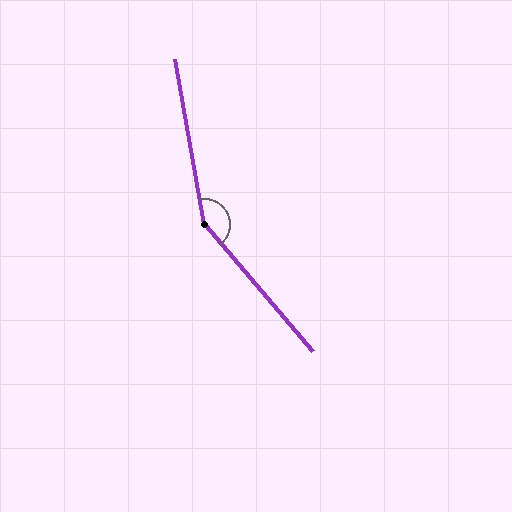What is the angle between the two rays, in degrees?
Approximately 150 degrees.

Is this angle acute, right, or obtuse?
It is obtuse.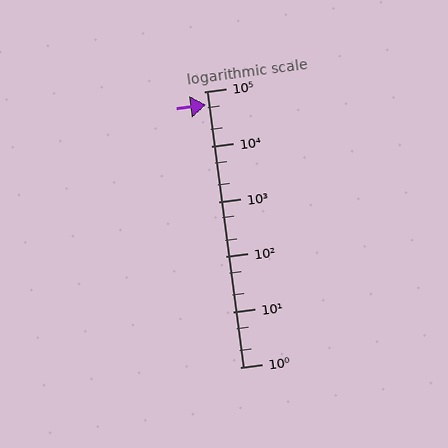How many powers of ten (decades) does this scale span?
The scale spans 5 decades, from 1 to 100000.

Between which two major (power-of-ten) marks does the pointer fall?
The pointer is between 10000 and 100000.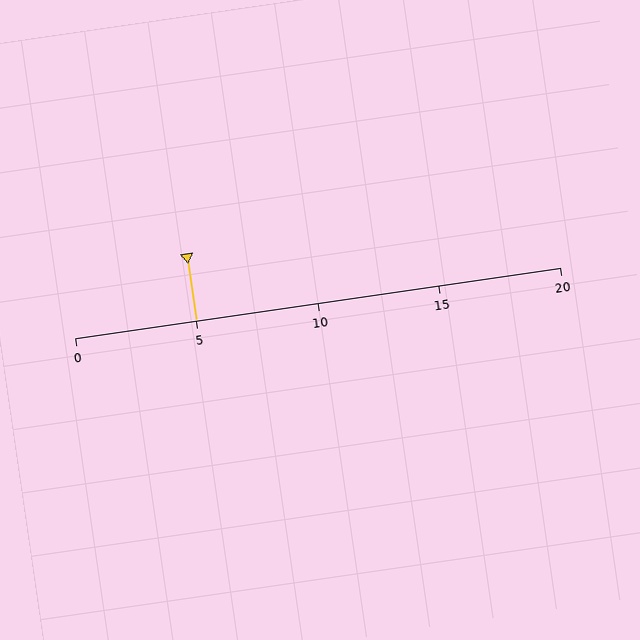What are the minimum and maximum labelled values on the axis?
The axis runs from 0 to 20.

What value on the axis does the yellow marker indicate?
The marker indicates approximately 5.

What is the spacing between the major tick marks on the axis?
The major ticks are spaced 5 apart.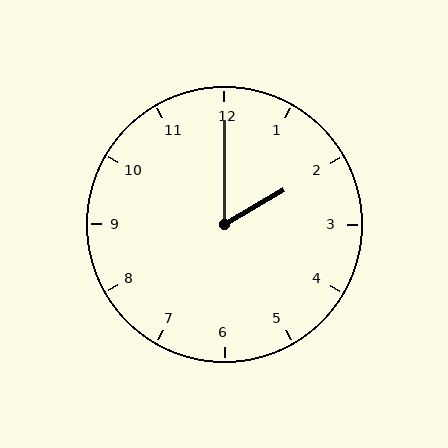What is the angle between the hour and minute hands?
Approximately 60 degrees.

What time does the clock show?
2:00.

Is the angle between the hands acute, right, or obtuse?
It is acute.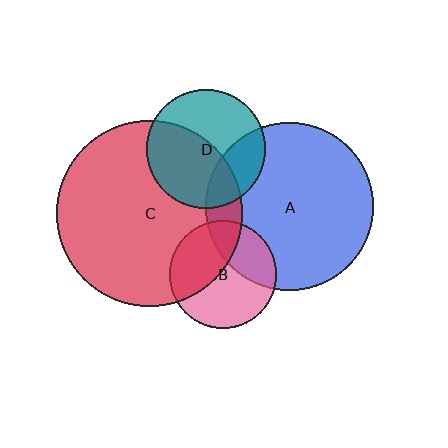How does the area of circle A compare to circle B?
Approximately 2.5 times.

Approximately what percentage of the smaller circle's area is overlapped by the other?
Approximately 10%.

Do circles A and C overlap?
Yes.